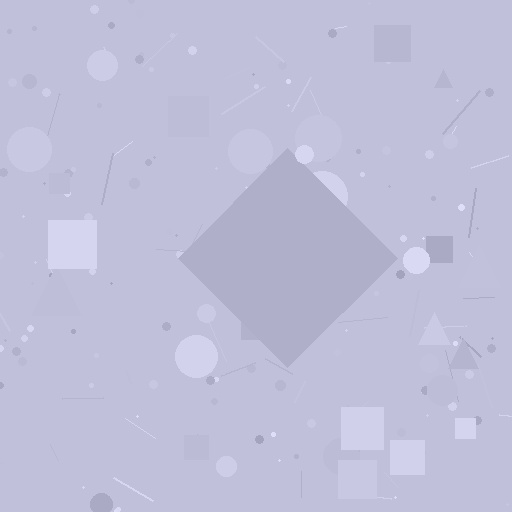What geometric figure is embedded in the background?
A diamond is embedded in the background.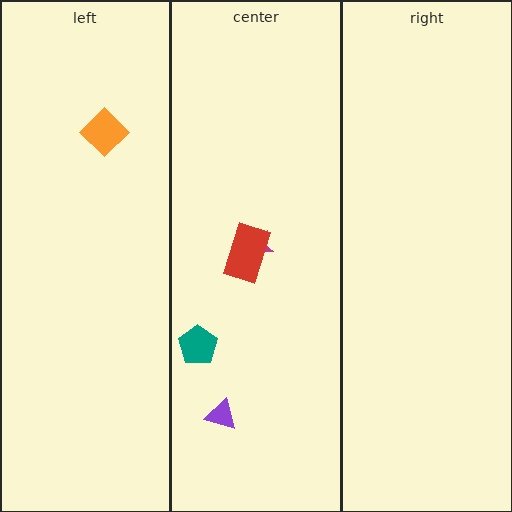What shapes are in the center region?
The magenta star, the teal pentagon, the red rectangle, the purple triangle.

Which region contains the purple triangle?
The center region.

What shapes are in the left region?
The orange diamond.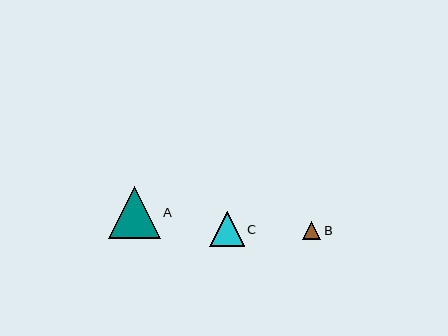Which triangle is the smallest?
Triangle B is the smallest with a size of approximately 18 pixels.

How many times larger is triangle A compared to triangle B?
Triangle A is approximately 2.9 times the size of triangle B.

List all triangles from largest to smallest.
From largest to smallest: A, C, B.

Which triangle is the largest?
Triangle A is the largest with a size of approximately 52 pixels.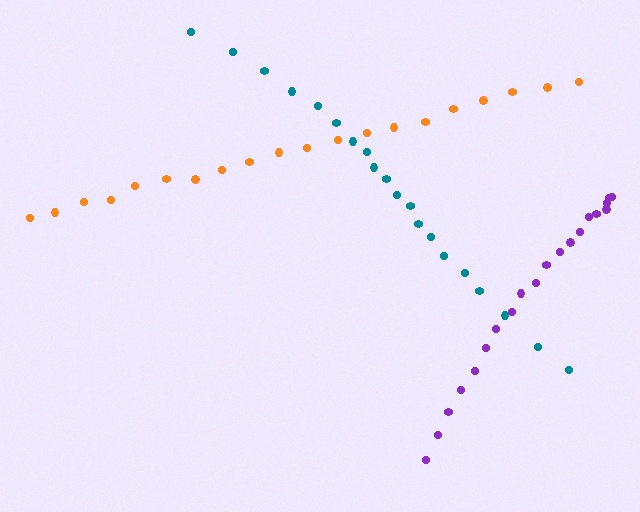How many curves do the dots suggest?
There are 3 distinct paths.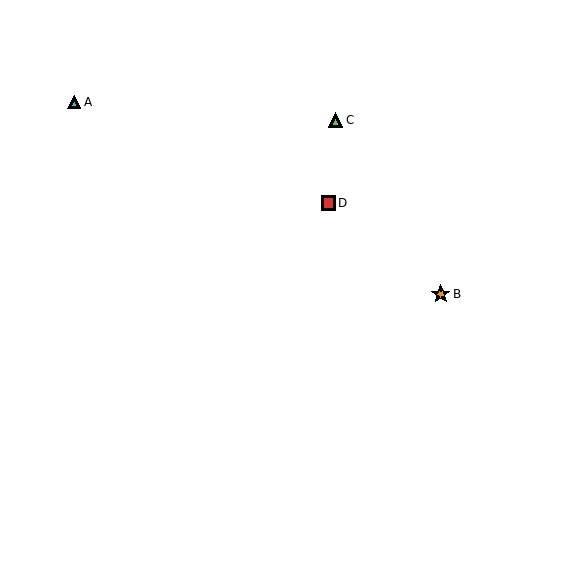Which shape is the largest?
The orange star (labeled B) is the largest.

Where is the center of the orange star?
The center of the orange star is at (441, 294).